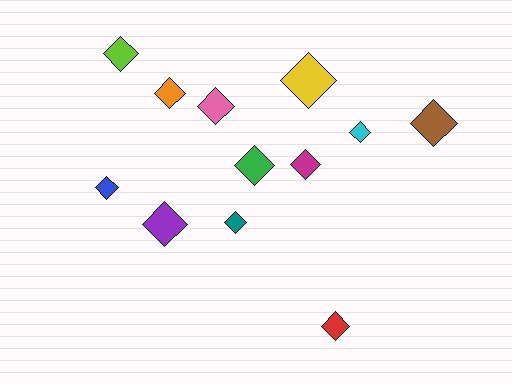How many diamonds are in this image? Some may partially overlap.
There are 12 diamonds.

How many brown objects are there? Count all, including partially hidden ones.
There is 1 brown object.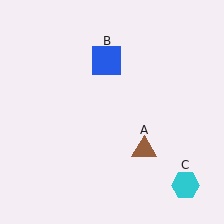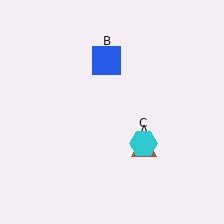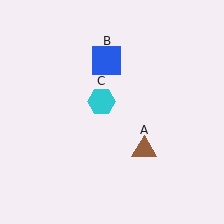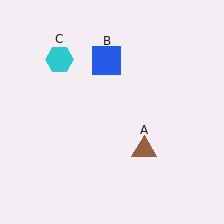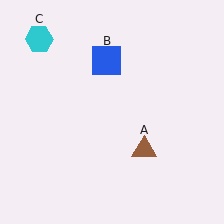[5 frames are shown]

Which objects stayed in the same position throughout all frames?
Brown triangle (object A) and blue square (object B) remained stationary.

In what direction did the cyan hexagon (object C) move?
The cyan hexagon (object C) moved up and to the left.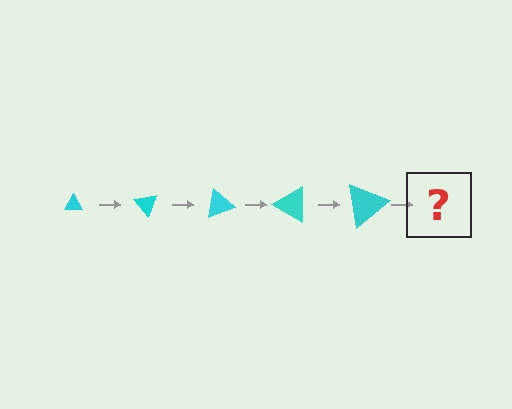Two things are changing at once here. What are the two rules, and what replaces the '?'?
The two rules are that the triangle grows larger each step and it rotates 50 degrees each step. The '?' should be a triangle, larger than the previous one and rotated 250 degrees from the start.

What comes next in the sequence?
The next element should be a triangle, larger than the previous one and rotated 250 degrees from the start.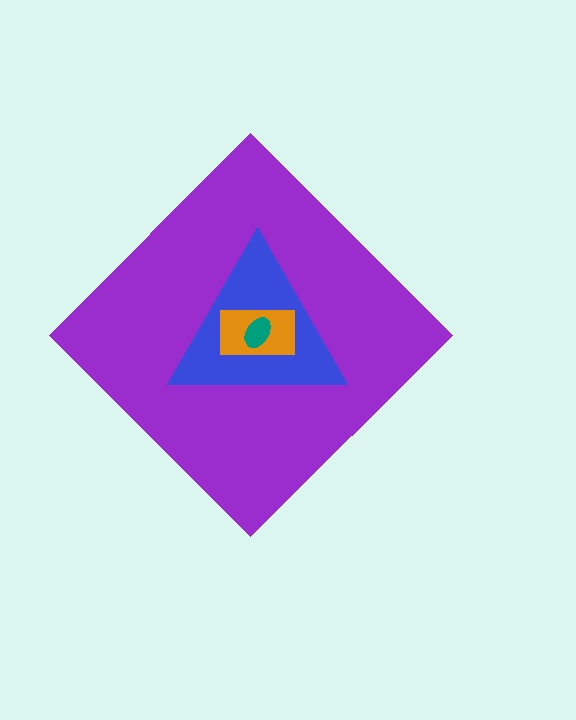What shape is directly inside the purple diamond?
The blue triangle.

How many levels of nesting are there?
4.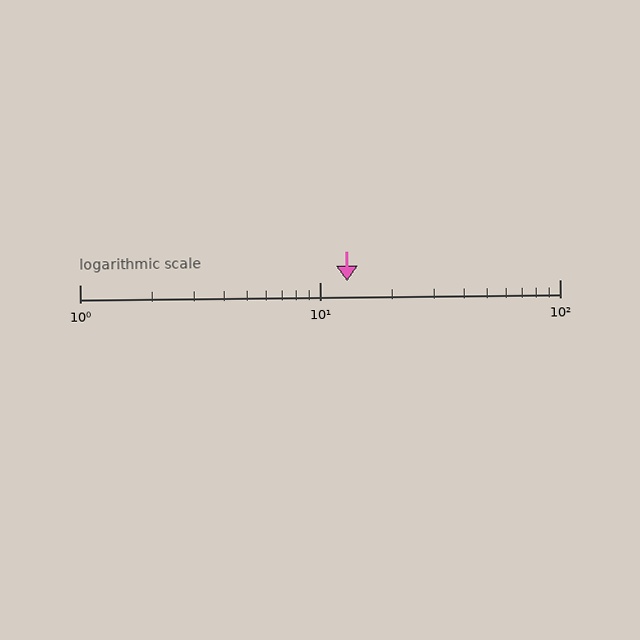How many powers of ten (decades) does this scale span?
The scale spans 2 decades, from 1 to 100.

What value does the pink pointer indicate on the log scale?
The pointer indicates approximately 13.